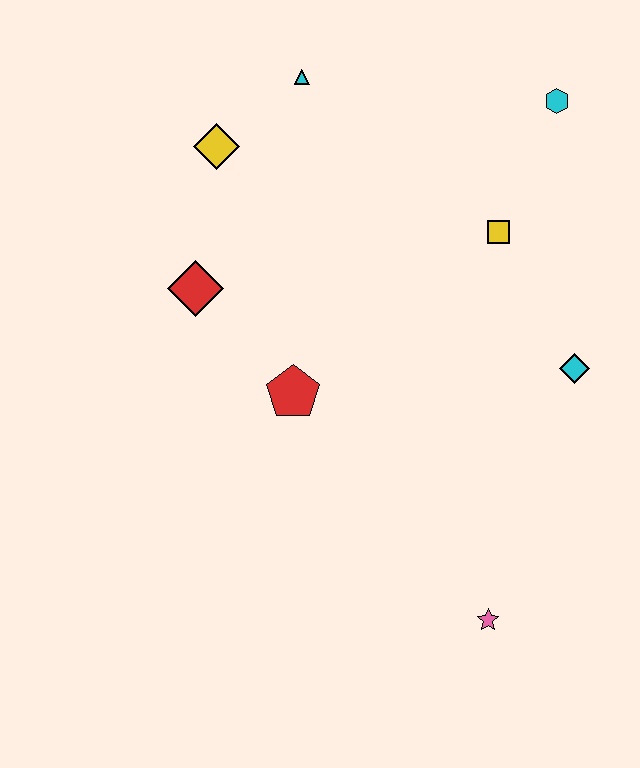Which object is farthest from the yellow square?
The pink star is farthest from the yellow square.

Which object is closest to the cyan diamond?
The yellow square is closest to the cyan diamond.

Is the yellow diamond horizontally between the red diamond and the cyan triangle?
Yes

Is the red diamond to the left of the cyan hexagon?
Yes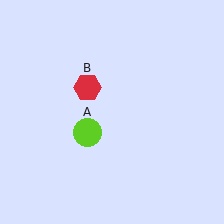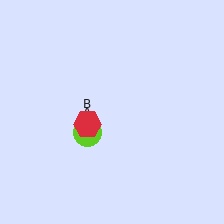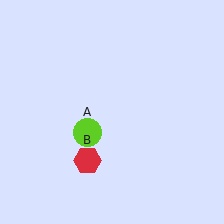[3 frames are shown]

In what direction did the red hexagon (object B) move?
The red hexagon (object B) moved down.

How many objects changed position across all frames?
1 object changed position: red hexagon (object B).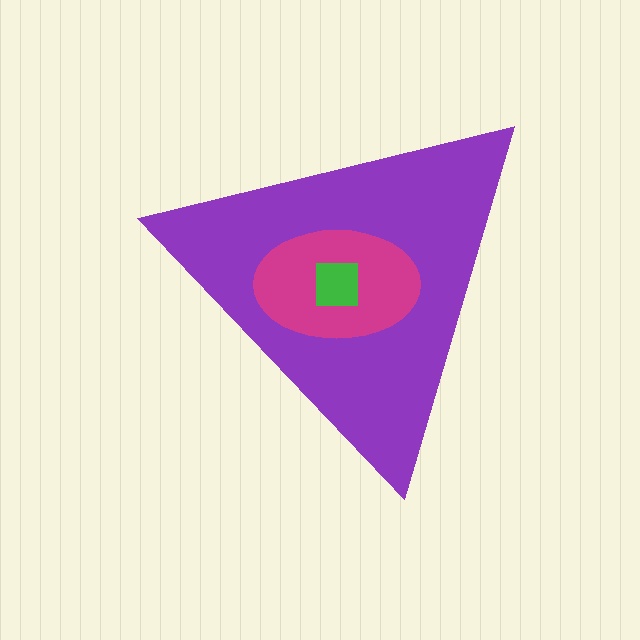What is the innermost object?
The green square.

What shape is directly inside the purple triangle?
The magenta ellipse.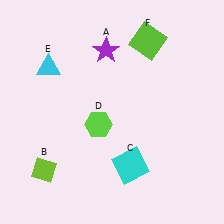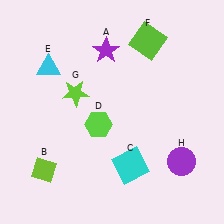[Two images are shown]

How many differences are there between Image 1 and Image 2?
There are 2 differences between the two images.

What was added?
A lime star (G), a purple circle (H) were added in Image 2.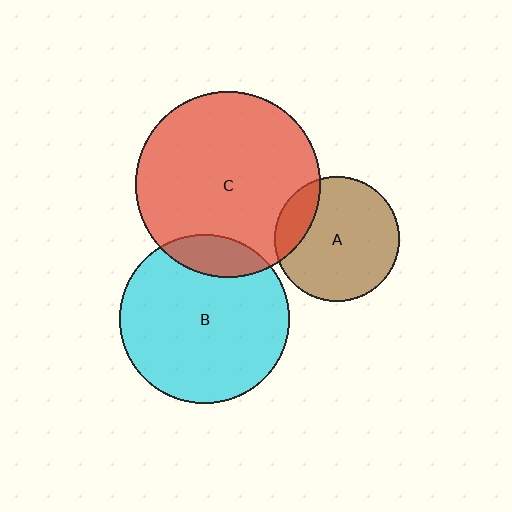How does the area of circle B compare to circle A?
Approximately 1.8 times.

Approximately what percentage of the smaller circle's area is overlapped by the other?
Approximately 20%.